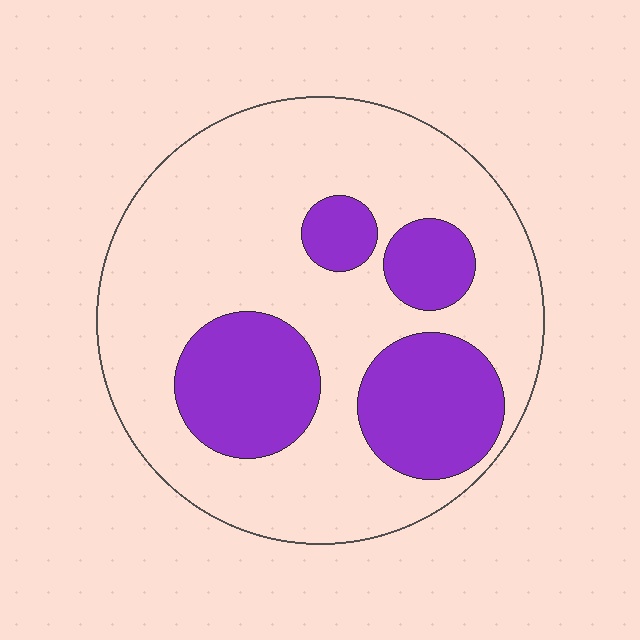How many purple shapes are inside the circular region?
4.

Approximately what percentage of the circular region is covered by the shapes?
Approximately 30%.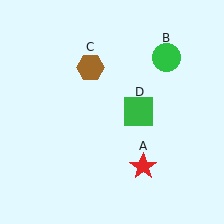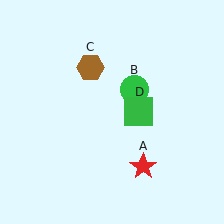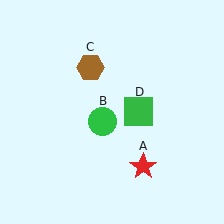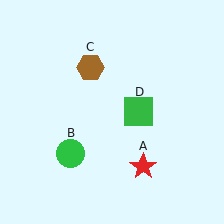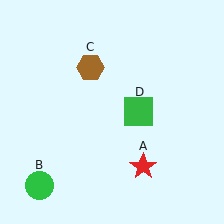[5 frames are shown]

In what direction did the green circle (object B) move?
The green circle (object B) moved down and to the left.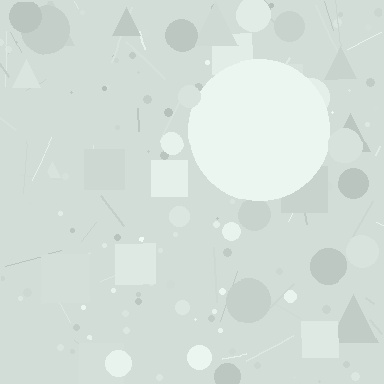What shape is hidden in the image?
A circle is hidden in the image.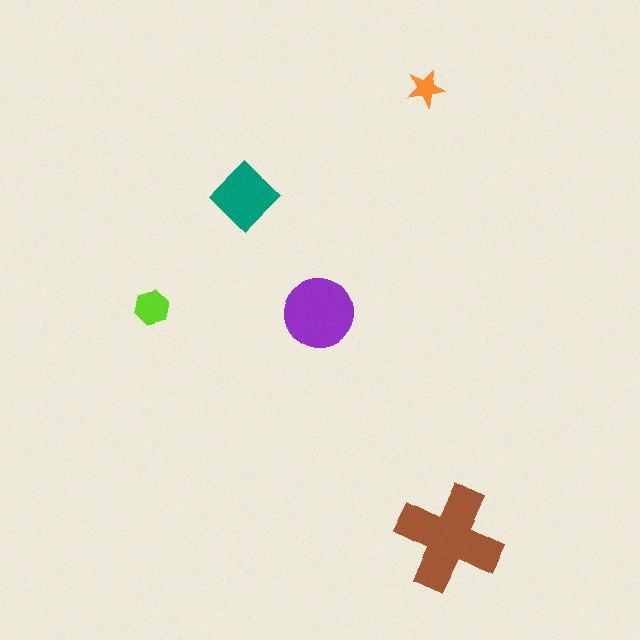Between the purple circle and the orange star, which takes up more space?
The purple circle.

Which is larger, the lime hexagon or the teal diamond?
The teal diamond.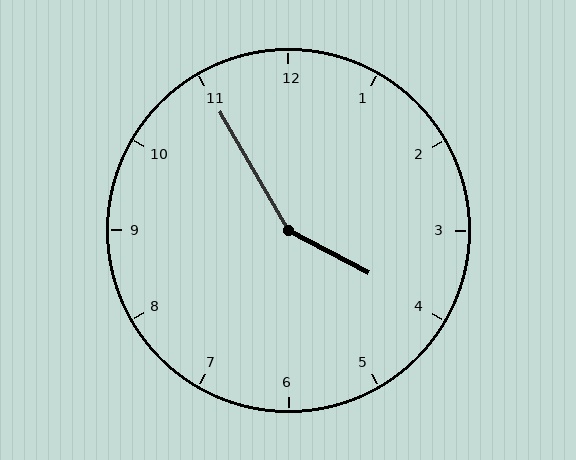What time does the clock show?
3:55.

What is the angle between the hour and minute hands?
Approximately 148 degrees.